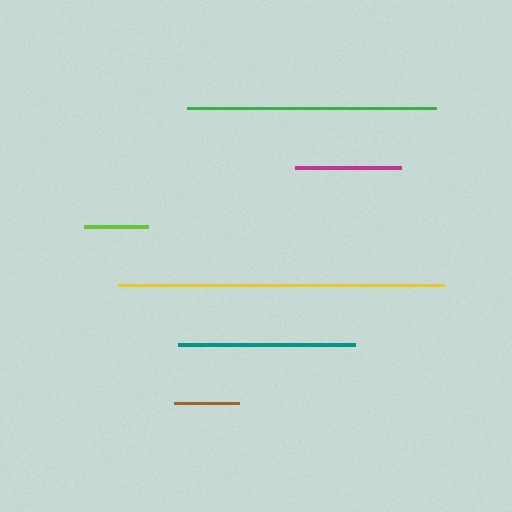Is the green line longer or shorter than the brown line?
The green line is longer than the brown line.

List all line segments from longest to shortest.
From longest to shortest: yellow, green, teal, magenta, brown, lime.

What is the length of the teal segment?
The teal segment is approximately 177 pixels long.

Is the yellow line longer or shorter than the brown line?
The yellow line is longer than the brown line.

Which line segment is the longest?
The yellow line is the longest at approximately 326 pixels.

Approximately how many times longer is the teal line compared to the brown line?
The teal line is approximately 2.7 times the length of the brown line.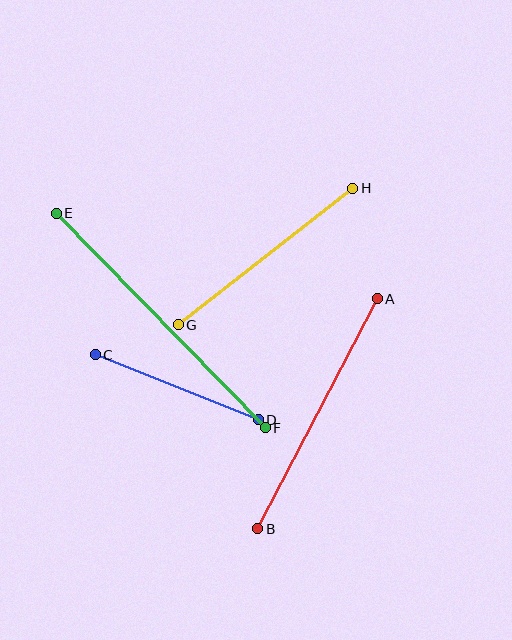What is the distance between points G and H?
The distance is approximately 221 pixels.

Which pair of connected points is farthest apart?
Points E and F are farthest apart.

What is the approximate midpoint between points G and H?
The midpoint is at approximately (265, 257) pixels.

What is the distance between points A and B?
The distance is approximately 259 pixels.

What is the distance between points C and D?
The distance is approximately 176 pixels.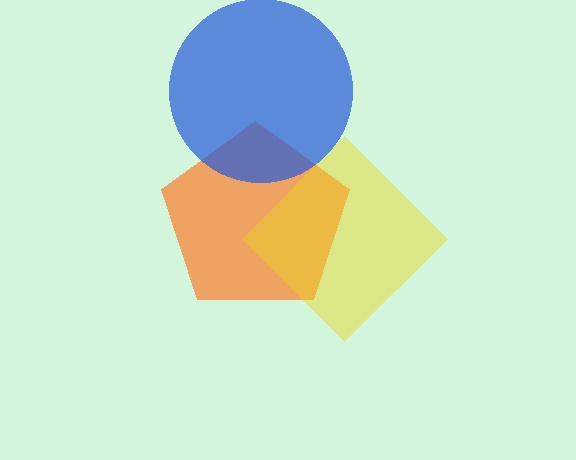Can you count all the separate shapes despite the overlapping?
Yes, there are 3 separate shapes.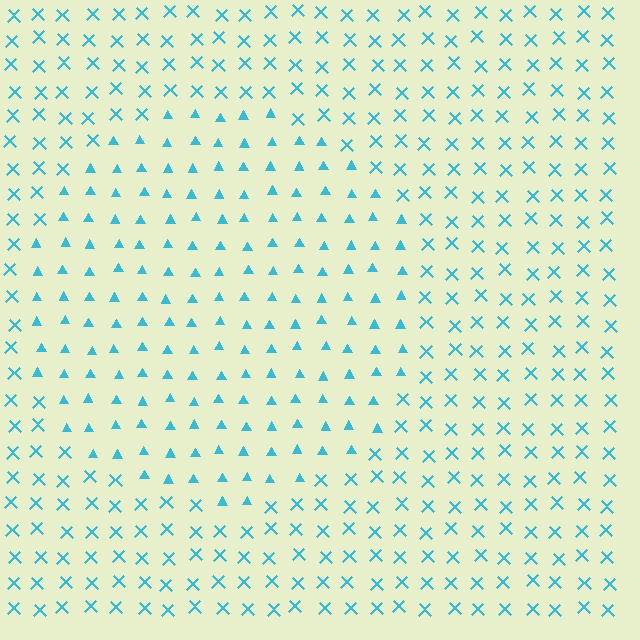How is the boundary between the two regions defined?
The boundary is defined by a change in element shape: triangles inside vs. X marks outside. All elements share the same color and spacing.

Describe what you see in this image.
The image is filled with small cyan elements arranged in a uniform grid. A circle-shaped region contains triangles, while the surrounding area contains X marks. The boundary is defined purely by the change in element shape.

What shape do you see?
I see a circle.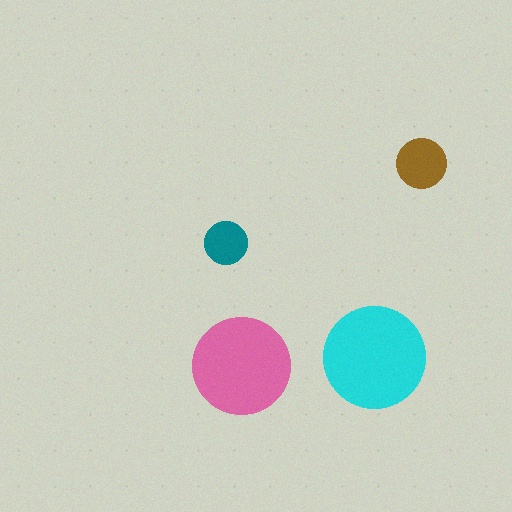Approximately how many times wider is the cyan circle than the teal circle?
About 2.5 times wider.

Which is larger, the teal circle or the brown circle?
The brown one.